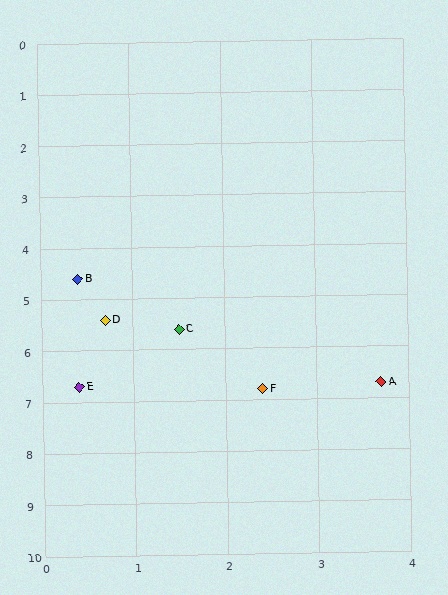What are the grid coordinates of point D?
Point D is at approximately (0.7, 5.4).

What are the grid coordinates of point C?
Point C is at approximately (1.5, 5.6).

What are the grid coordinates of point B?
Point B is at approximately (0.4, 4.6).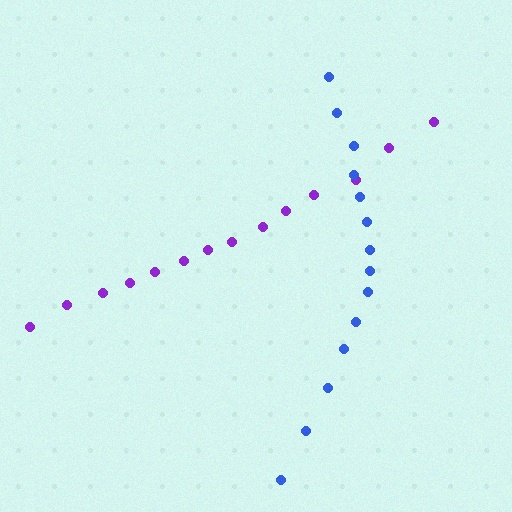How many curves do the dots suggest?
There are 2 distinct paths.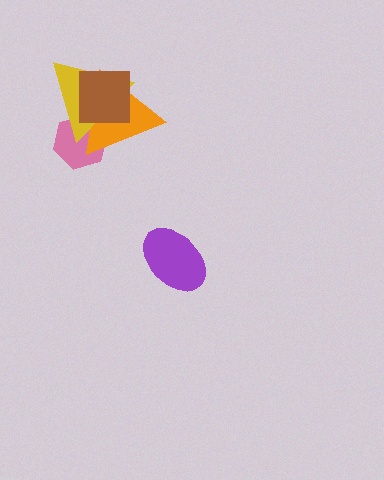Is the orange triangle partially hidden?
Yes, it is partially covered by another shape.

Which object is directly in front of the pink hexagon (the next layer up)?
The orange triangle is directly in front of the pink hexagon.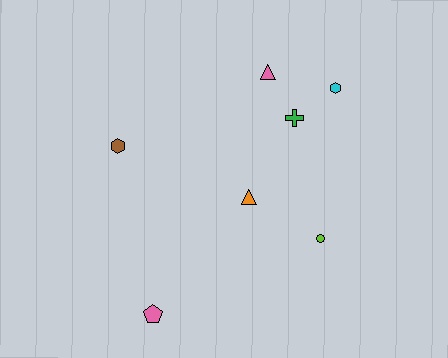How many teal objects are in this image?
There are no teal objects.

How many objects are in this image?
There are 7 objects.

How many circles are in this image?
There is 1 circle.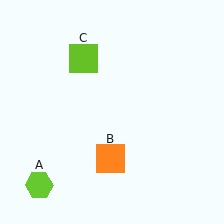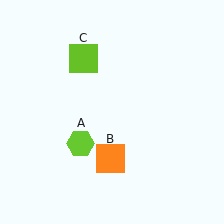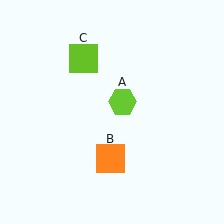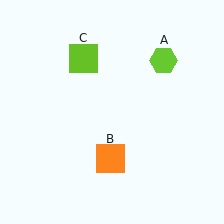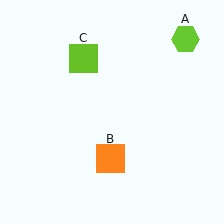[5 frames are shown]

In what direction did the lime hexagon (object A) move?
The lime hexagon (object A) moved up and to the right.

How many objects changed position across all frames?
1 object changed position: lime hexagon (object A).